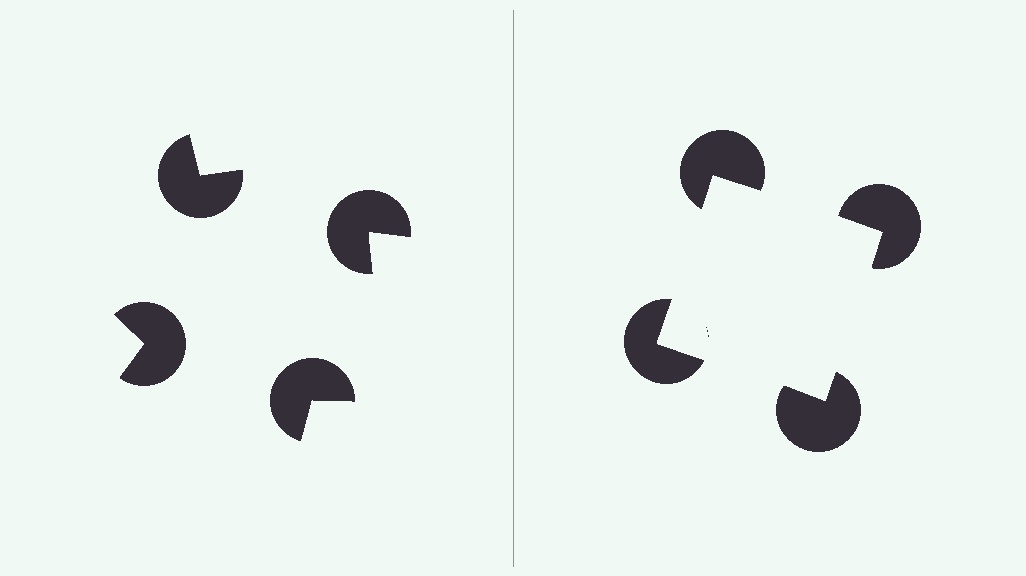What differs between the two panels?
The pac-man discs are positioned identically on both sides; only the wedge orientations differ. On the right they align to a square; on the left they are misaligned.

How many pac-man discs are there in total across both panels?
8 — 4 on each side.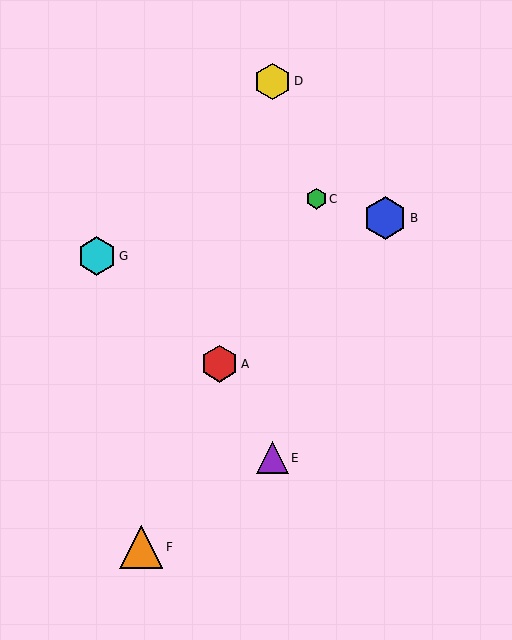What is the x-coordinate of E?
Object E is at x≈273.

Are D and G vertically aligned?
No, D is at x≈273 and G is at x≈97.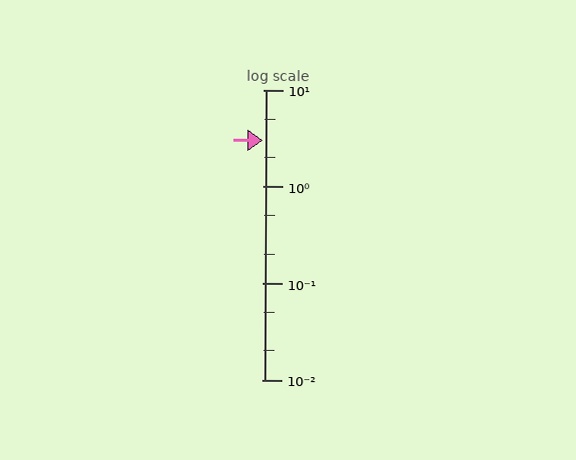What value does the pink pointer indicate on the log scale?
The pointer indicates approximately 3.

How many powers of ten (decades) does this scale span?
The scale spans 3 decades, from 0.01 to 10.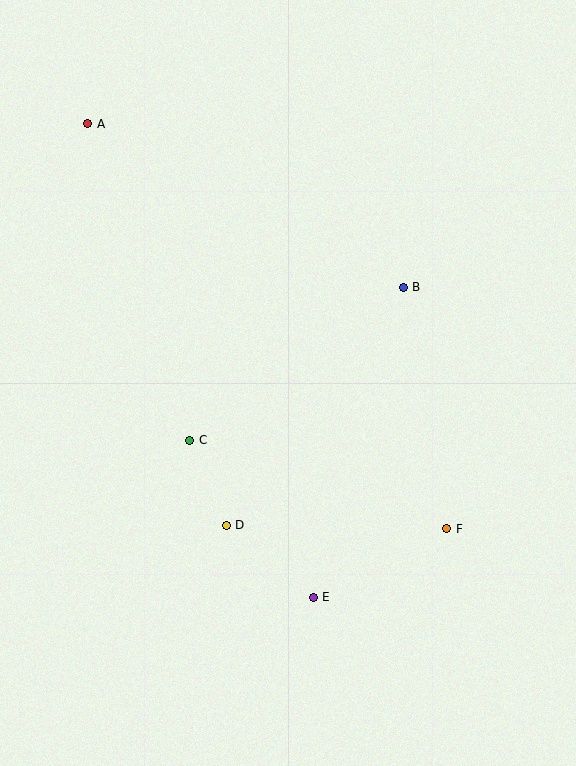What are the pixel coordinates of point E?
Point E is at (313, 597).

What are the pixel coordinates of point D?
Point D is at (226, 525).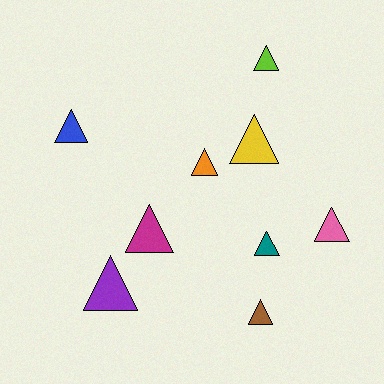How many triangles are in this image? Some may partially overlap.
There are 9 triangles.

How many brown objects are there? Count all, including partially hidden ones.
There is 1 brown object.